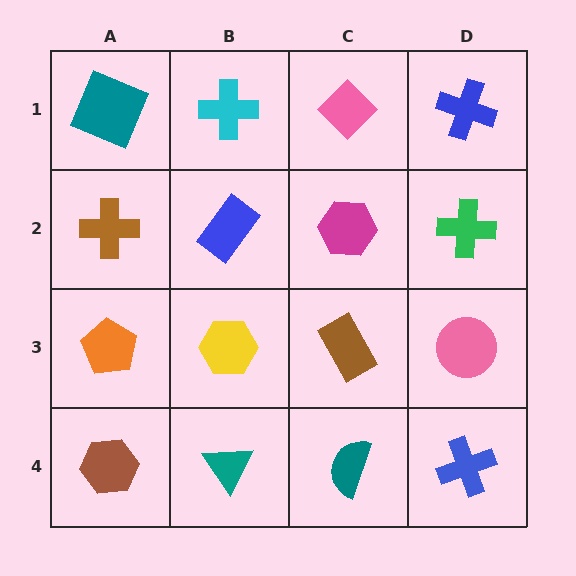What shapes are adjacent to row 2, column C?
A pink diamond (row 1, column C), a brown rectangle (row 3, column C), a blue rectangle (row 2, column B), a green cross (row 2, column D).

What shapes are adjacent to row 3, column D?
A green cross (row 2, column D), a blue cross (row 4, column D), a brown rectangle (row 3, column C).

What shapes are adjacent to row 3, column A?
A brown cross (row 2, column A), a brown hexagon (row 4, column A), a yellow hexagon (row 3, column B).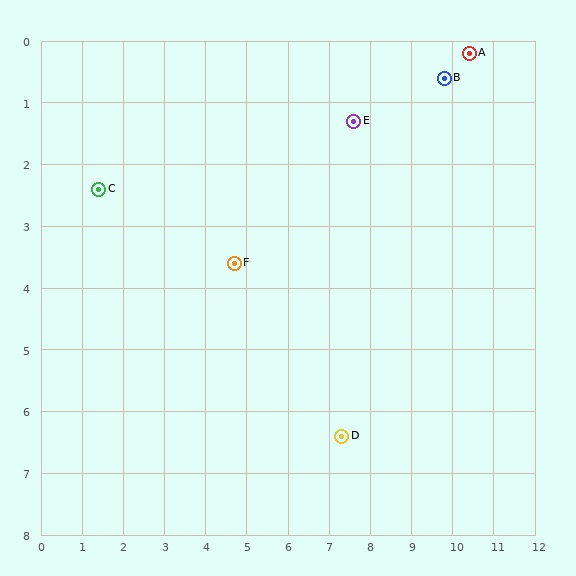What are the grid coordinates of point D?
Point D is at approximately (7.3, 6.4).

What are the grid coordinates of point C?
Point C is at approximately (1.4, 2.4).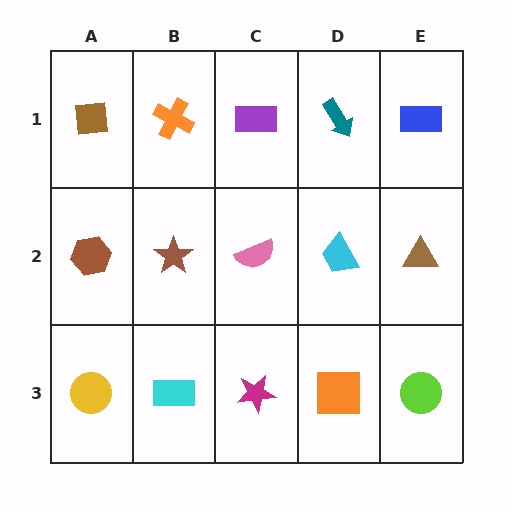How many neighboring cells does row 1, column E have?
2.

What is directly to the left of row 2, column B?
A brown hexagon.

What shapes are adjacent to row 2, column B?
An orange cross (row 1, column B), a cyan rectangle (row 3, column B), a brown hexagon (row 2, column A), a pink semicircle (row 2, column C).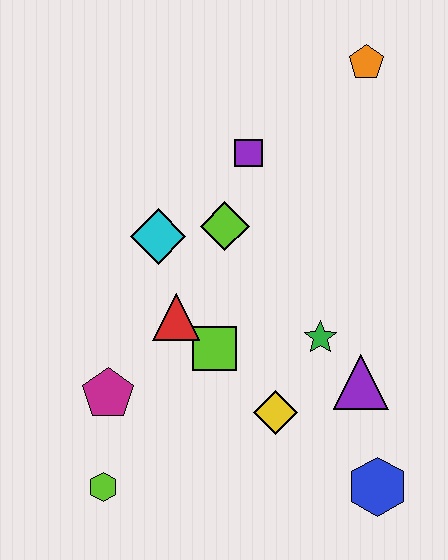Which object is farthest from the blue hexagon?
The orange pentagon is farthest from the blue hexagon.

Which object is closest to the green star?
The purple triangle is closest to the green star.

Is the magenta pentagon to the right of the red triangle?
No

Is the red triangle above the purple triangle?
Yes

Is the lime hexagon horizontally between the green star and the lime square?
No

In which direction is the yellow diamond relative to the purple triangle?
The yellow diamond is to the left of the purple triangle.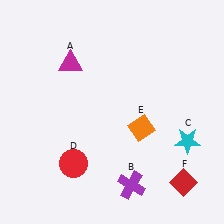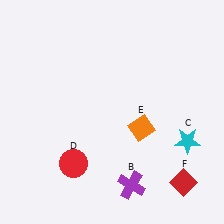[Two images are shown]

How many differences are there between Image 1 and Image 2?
There is 1 difference between the two images.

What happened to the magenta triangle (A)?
The magenta triangle (A) was removed in Image 2. It was in the top-left area of Image 1.